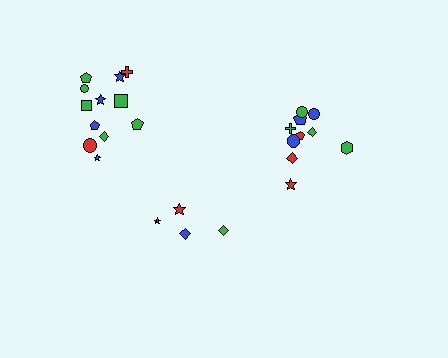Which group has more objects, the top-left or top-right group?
The top-left group.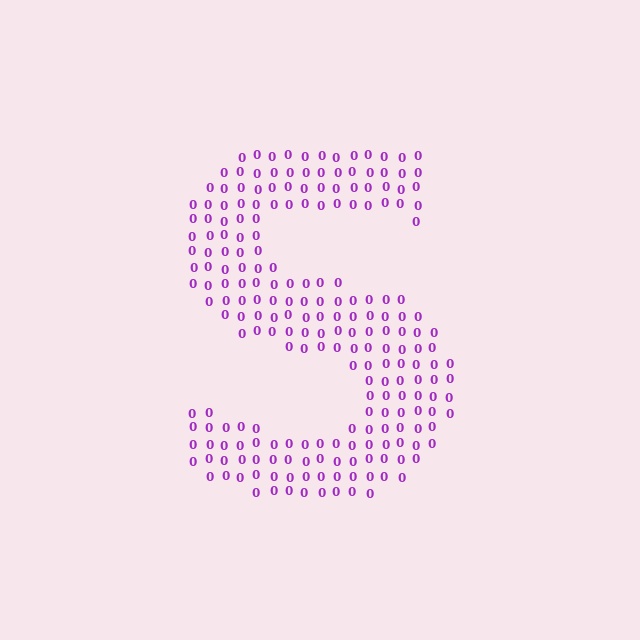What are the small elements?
The small elements are digit 0's.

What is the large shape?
The large shape is the letter S.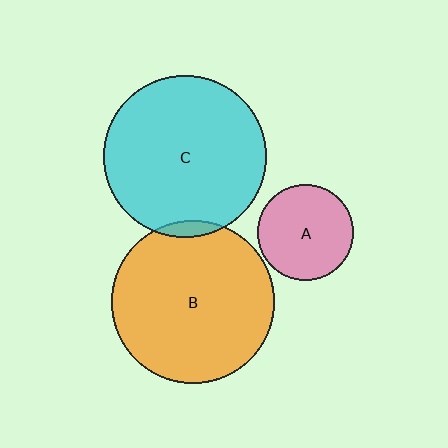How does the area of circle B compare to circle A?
Approximately 2.9 times.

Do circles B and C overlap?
Yes.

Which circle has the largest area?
Circle B (orange).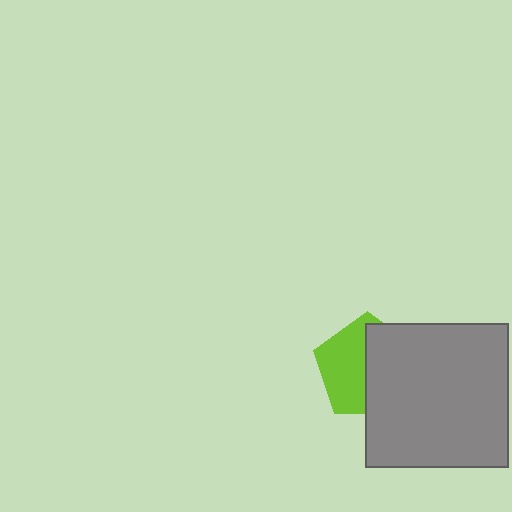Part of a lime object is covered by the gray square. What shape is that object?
It is a pentagon.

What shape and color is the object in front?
The object in front is a gray square.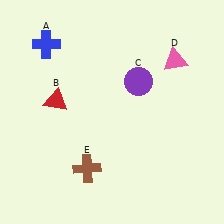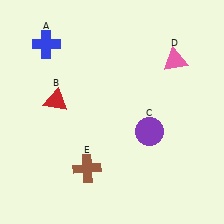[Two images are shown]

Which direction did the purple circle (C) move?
The purple circle (C) moved down.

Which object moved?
The purple circle (C) moved down.